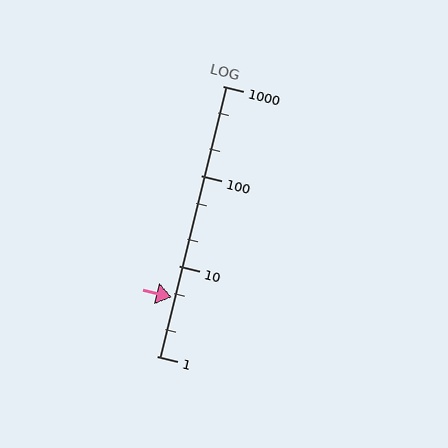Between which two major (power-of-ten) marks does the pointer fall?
The pointer is between 1 and 10.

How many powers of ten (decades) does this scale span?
The scale spans 3 decades, from 1 to 1000.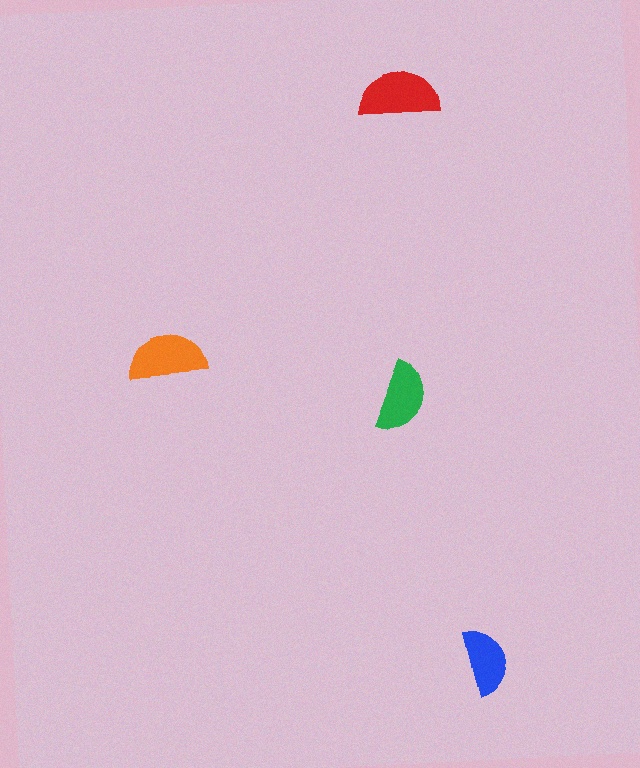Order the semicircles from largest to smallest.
the red one, the orange one, the green one, the blue one.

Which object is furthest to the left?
The orange semicircle is leftmost.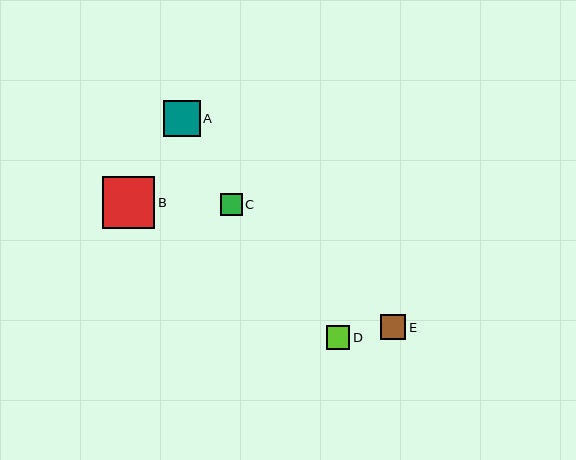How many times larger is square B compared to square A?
Square B is approximately 1.4 times the size of square A.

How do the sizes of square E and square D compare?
Square E and square D are approximately the same size.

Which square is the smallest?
Square C is the smallest with a size of approximately 22 pixels.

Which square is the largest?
Square B is the largest with a size of approximately 52 pixels.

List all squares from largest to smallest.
From largest to smallest: B, A, E, D, C.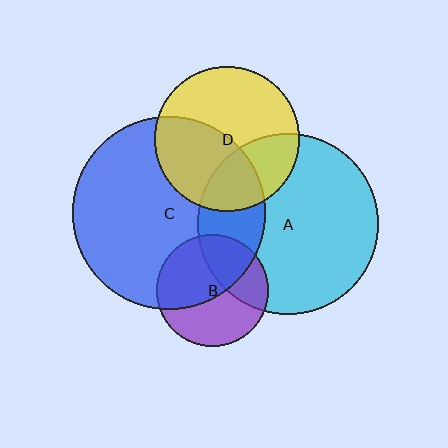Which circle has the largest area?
Circle C (blue).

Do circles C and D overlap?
Yes.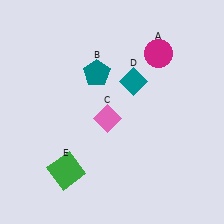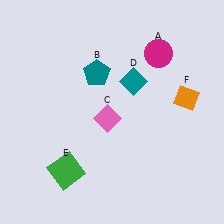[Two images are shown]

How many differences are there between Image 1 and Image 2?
There is 1 difference between the two images.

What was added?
An orange diamond (F) was added in Image 2.